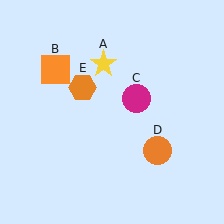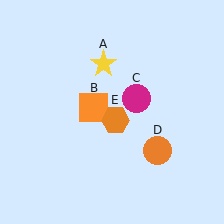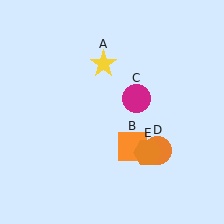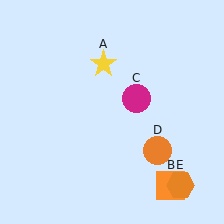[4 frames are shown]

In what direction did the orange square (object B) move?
The orange square (object B) moved down and to the right.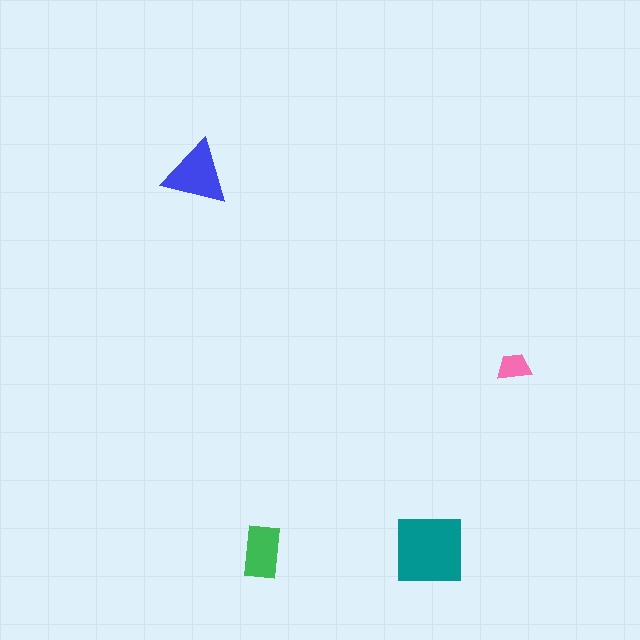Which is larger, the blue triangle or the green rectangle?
The blue triangle.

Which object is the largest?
The teal square.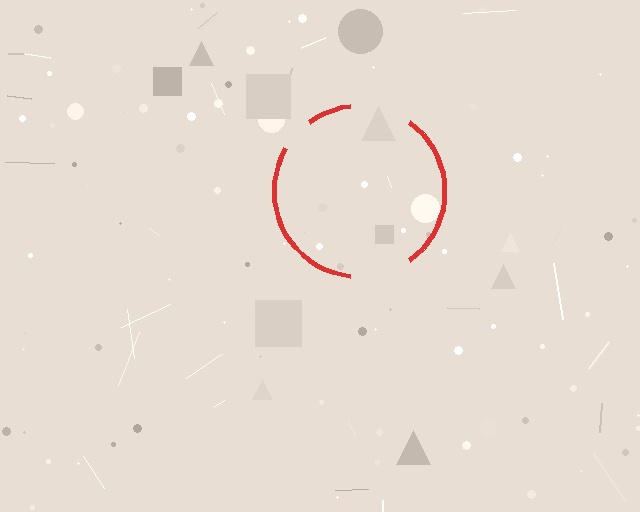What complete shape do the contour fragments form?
The contour fragments form a circle.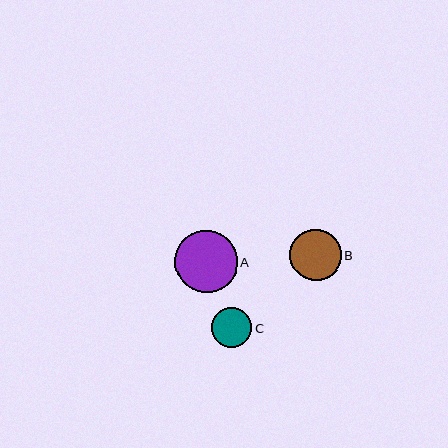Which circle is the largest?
Circle A is the largest with a size of approximately 63 pixels.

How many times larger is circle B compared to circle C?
Circle B is approximately 1.3 times the size of circle C.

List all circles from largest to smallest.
From largest to smallest: A, B, C.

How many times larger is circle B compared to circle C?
Circle B is approximately 1.3 times the size of circle C.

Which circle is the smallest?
Circle C is the smallest with a size of approximately 40 pixels.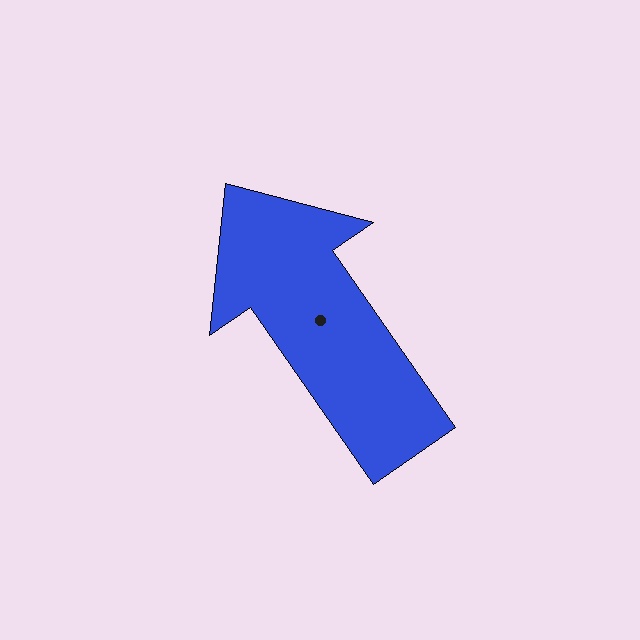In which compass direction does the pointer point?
Northwest.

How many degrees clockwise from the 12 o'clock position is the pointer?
Approximately 325 degrees.